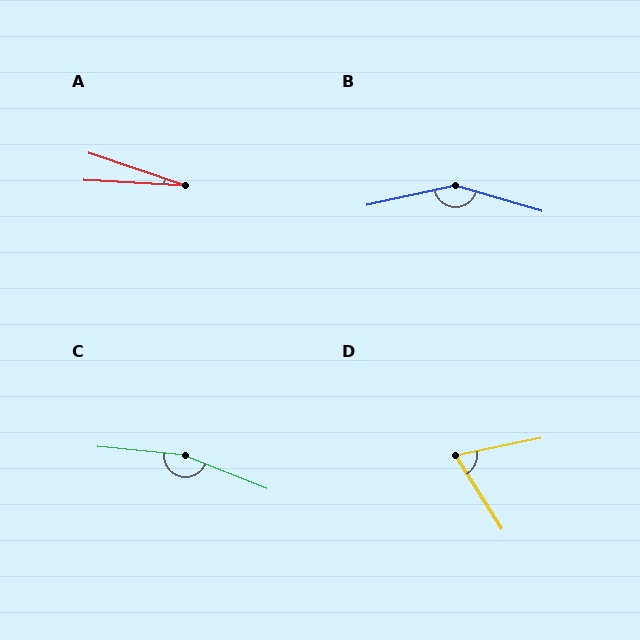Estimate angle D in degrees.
Approximately 69 degrees.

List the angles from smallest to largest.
A (16°), D (69°), B (151°), C (164°).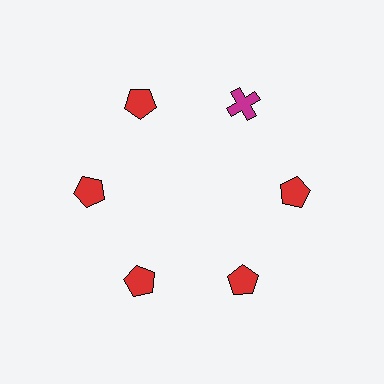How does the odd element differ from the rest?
It differs in both color (magenta instead of red) and shape (cross instead of pentagon).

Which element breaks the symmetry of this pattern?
The magenta cross at roughly the 1 o'clock position breaks the symmetry. All other shapes are red pentagons.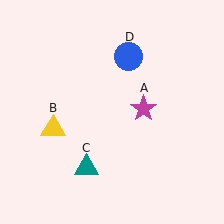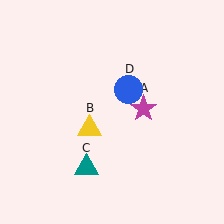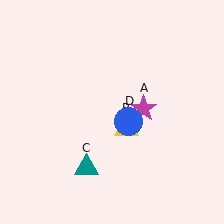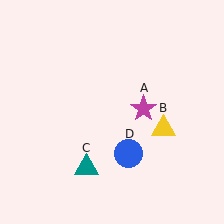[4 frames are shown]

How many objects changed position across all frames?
2 objects changed position: yellow triangle (object B), blue circle (object D).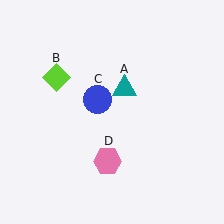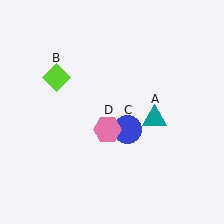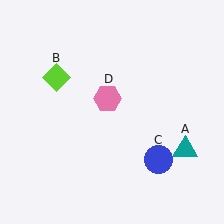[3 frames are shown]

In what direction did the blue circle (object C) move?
The blue circle (object C) moved down and to the right.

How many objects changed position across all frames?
3 objects changed position: teal triangle (object A), blue circle (object C), pink hexagon (object D).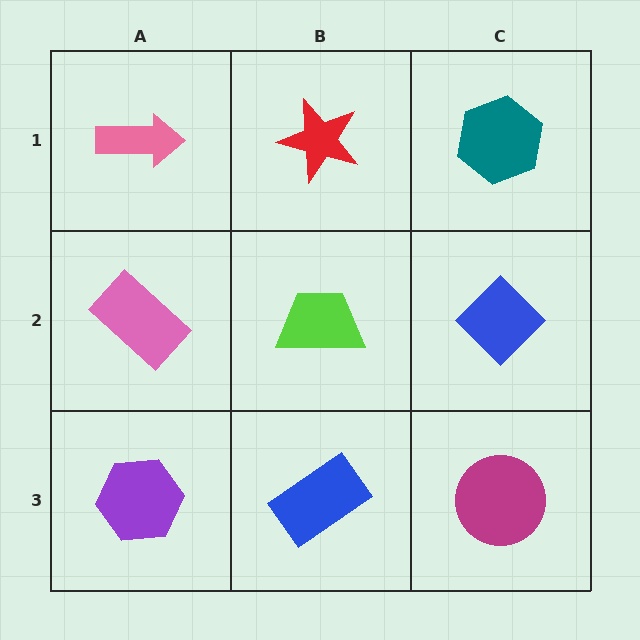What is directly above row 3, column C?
A blue diamond.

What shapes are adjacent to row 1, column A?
A pink rectangle (row 2, column A), a red star (row 1, column B).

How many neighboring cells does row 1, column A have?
2.